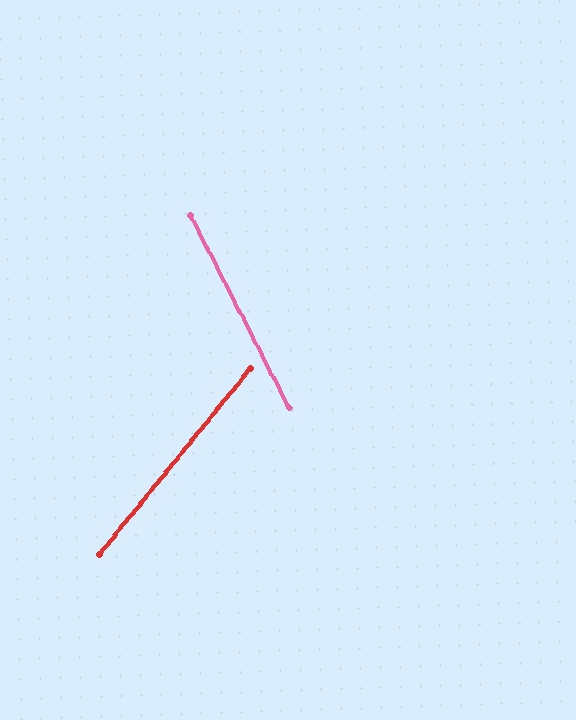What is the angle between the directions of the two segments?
Approximately 66 degrees.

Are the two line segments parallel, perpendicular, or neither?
Neither parallel nor perpendicular — they differ by about 66°.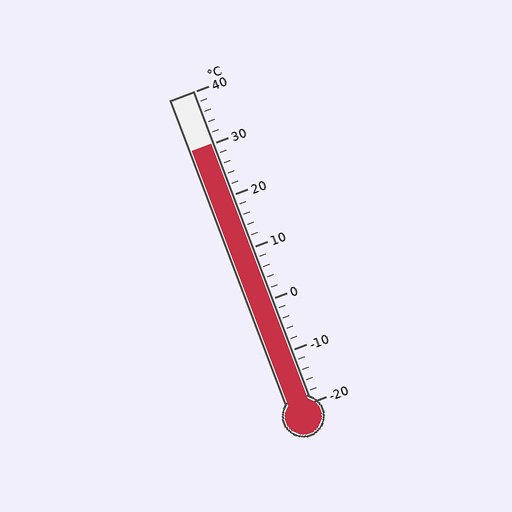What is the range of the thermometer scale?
The thermometer scale ranges from -20°C to 40°C.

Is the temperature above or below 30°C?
The temperature is at 30°C.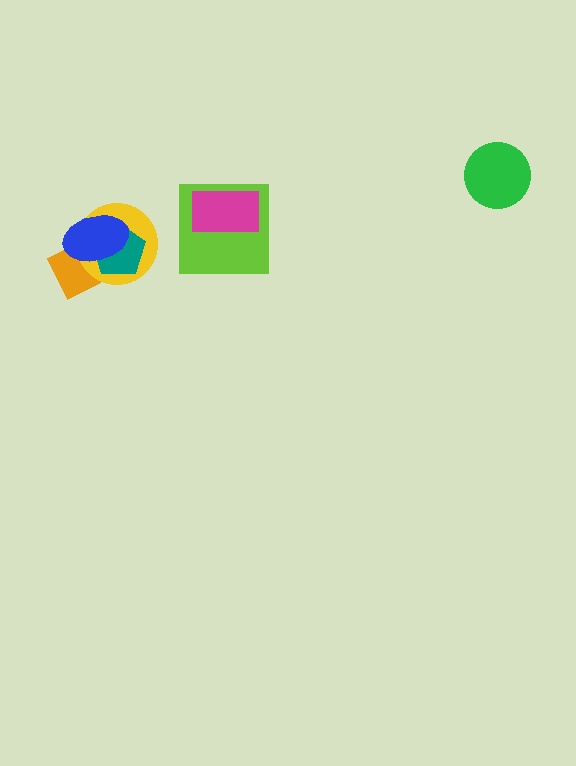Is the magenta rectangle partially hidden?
No, no other shape covers it.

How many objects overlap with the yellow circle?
3 objects overlap with the yellow circle.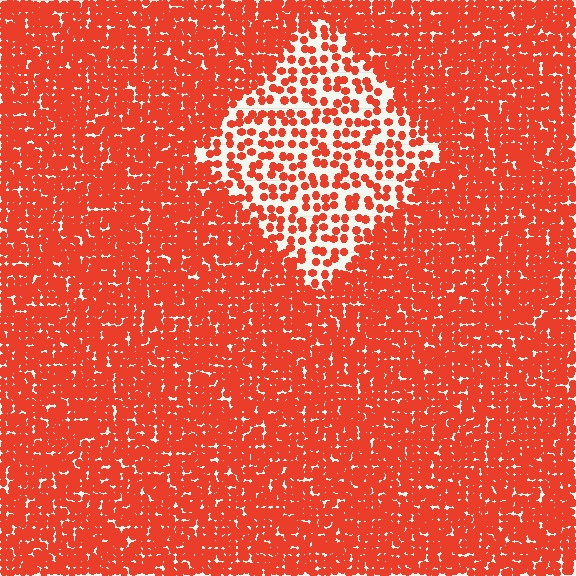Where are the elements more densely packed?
The elements are more densely packed outside the diamond boundary.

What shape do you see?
I see a diamond.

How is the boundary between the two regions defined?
The boundary is defined by a change in element density (approximately 2.5x ratio). All elements are the same color, size, and shape.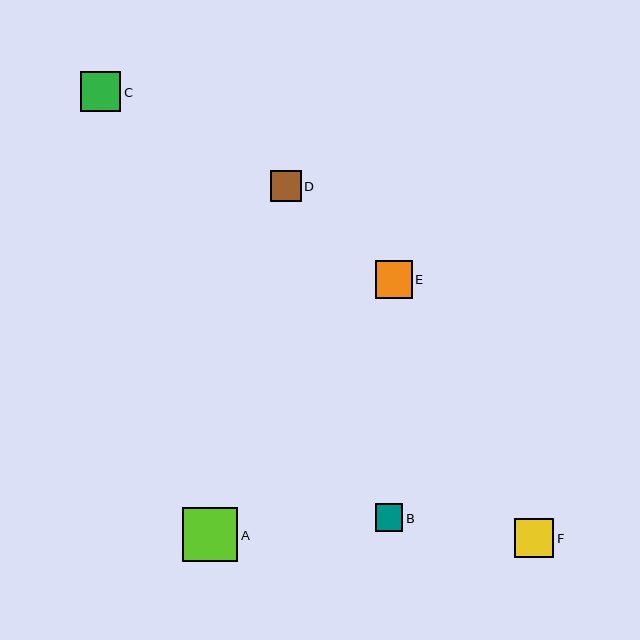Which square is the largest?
Square A is the largest with a size of approximately 55 pixels.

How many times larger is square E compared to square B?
Square E is approximately 1.4 times the size of square B.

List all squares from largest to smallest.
From largest to smallest: A, C, F, E, D, B.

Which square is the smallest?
Square B is the smallest with a size of approximately 28 pixels.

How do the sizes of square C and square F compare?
Square C and square F are approximately the same size.